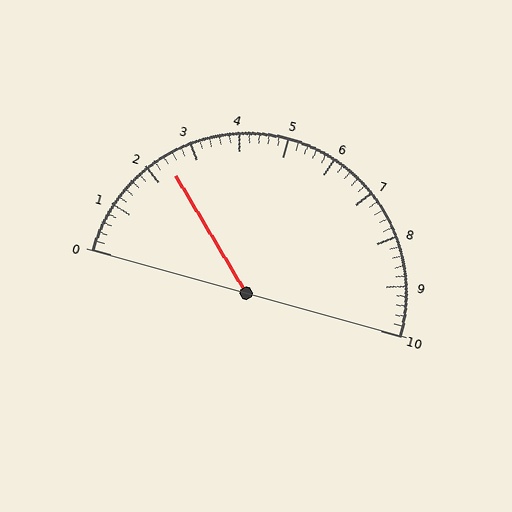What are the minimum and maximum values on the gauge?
The gauge ranges from 0 to 10.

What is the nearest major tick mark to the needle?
The nearest major tick mark is 2.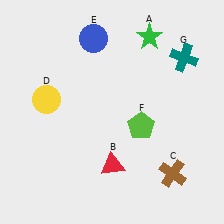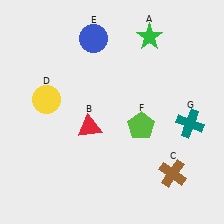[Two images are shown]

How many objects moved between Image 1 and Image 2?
2 objects moved between the two images.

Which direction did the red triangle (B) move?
The red triangle (B) moved up.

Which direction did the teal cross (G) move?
The teal cross (G) moved down.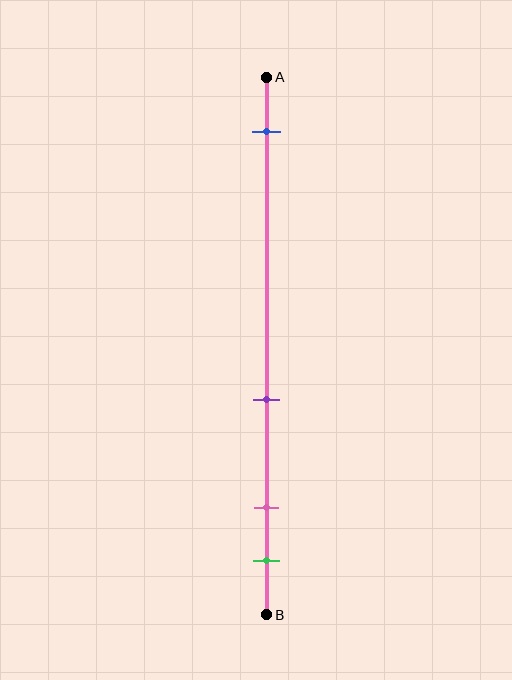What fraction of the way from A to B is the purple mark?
The purple mark is approximately 60% (0.6) of the way from A to B.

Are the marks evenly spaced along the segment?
No, the marks are not evenly spaced.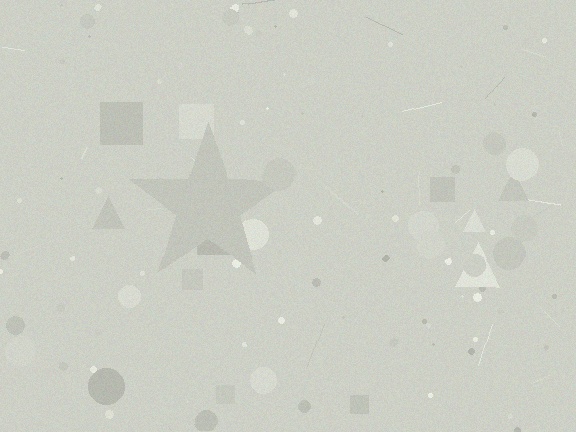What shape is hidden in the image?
A star is hidden in the image.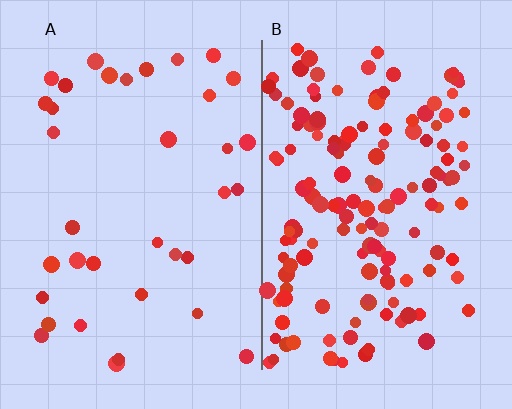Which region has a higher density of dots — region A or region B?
B (the right).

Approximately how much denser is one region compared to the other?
Approximately 4.1× — region B over region A.